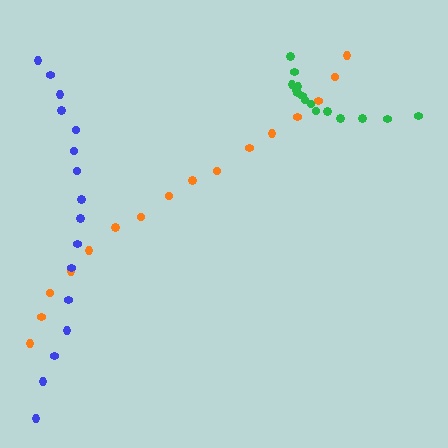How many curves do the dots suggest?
There are 3 distinct paths.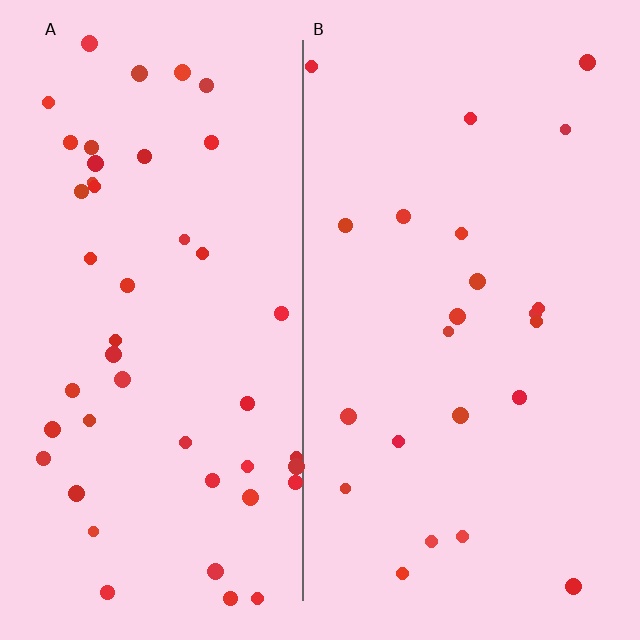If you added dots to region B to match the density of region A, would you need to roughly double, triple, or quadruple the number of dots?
Approximately double.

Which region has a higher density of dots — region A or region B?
A (the left).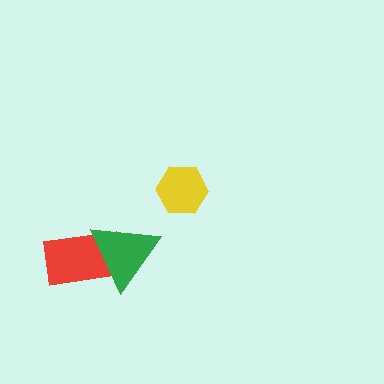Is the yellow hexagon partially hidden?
No, no other shape covers it.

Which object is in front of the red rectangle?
The green triangle is in front of the red rectangle.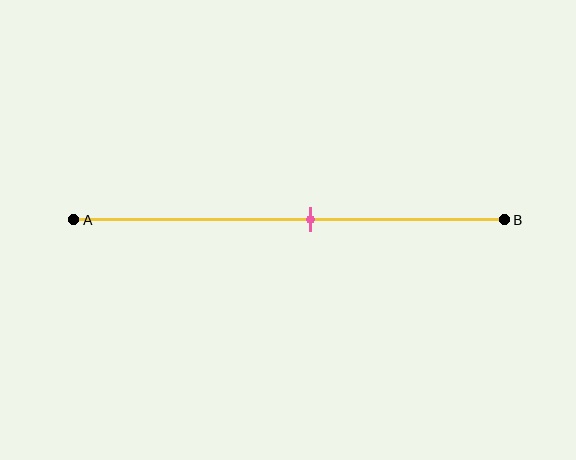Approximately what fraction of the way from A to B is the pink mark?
The pink mark is approximately 55% of the way from A to B.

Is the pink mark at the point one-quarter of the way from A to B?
No, the mark is at about 55% from A, not at the 25% one-quarter point.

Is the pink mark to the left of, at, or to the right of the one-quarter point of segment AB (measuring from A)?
The pink mark is to the right of the one-quarter point of segment AB.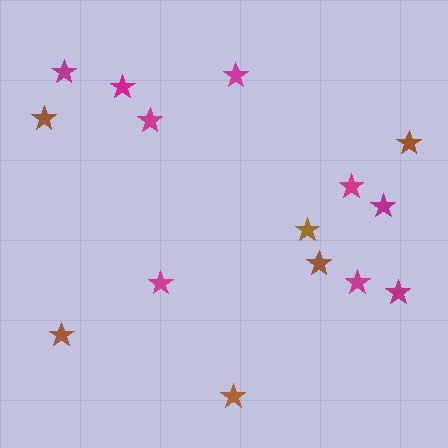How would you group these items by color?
There are 2 groups: one group of brown stars (6) and one group of magenta stars (9).